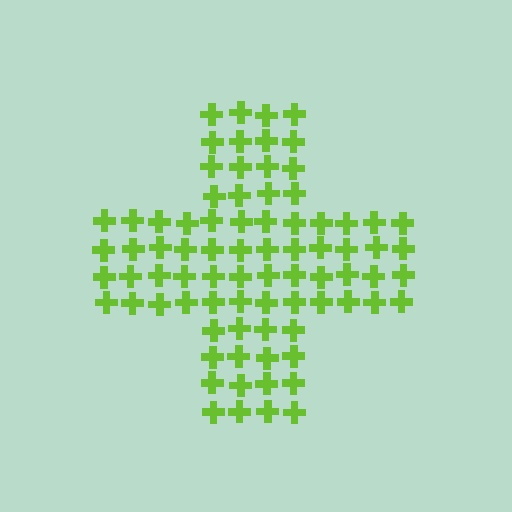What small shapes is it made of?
It is made of small crosses.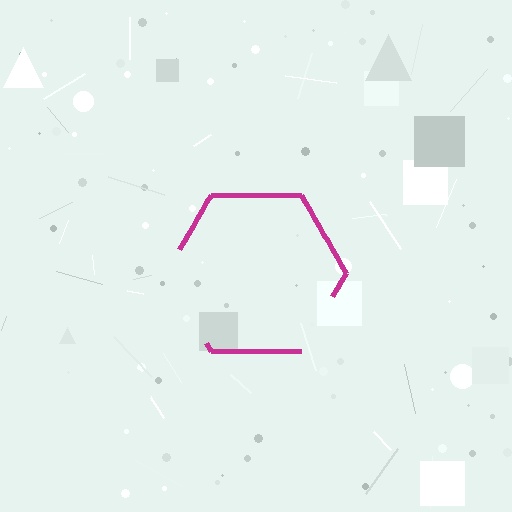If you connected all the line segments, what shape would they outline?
They would outline a hexagon.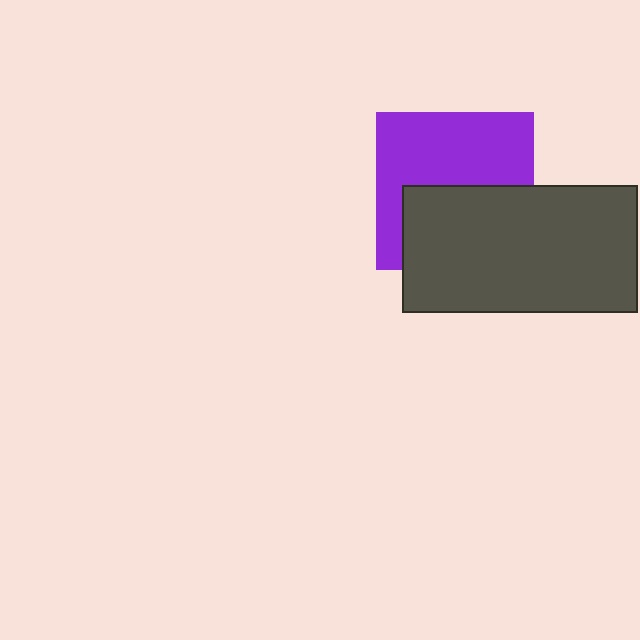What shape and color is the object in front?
The object in front is a dark gray rectangle.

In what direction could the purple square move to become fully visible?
The purple square could move up. That would shift it out from behind the dark gray rectangle entirely.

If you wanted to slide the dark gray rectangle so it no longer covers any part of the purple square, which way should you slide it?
Slide it down — that is the most direct way to separate the two shapes.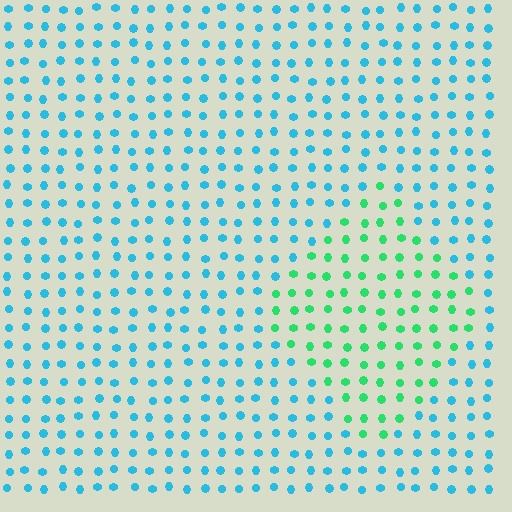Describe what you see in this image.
The image is filled with small cyan elements in a uniform arrangement. A diamond-shaped region is visible where the elements are tinted to a slightly different hue, forming a subtle color boundary.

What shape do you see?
I see a diamond.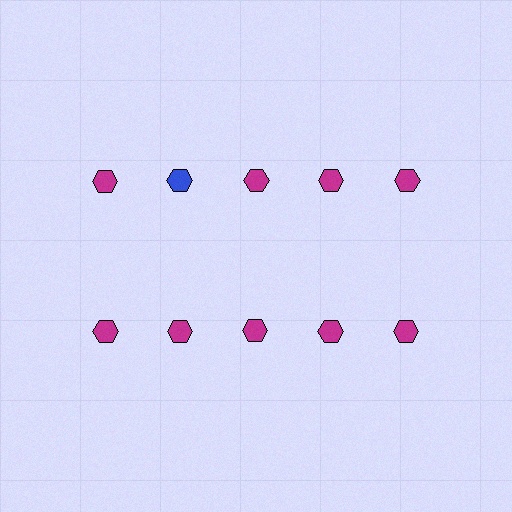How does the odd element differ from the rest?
It has a different color: blue instead of magenta.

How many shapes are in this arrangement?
There are 10 shapes arranged in a grid pattern.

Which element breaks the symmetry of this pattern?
The blue hexagon in the top row, second from left column breaks the symmetry. All other shapes are magenta hexagons.